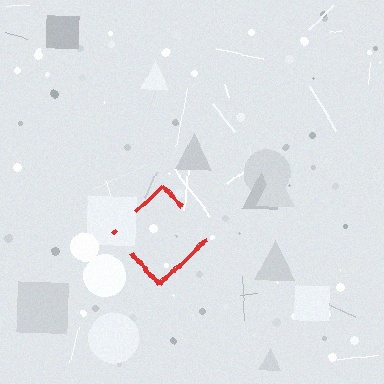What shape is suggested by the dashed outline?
The dashed outline suggests a diamond.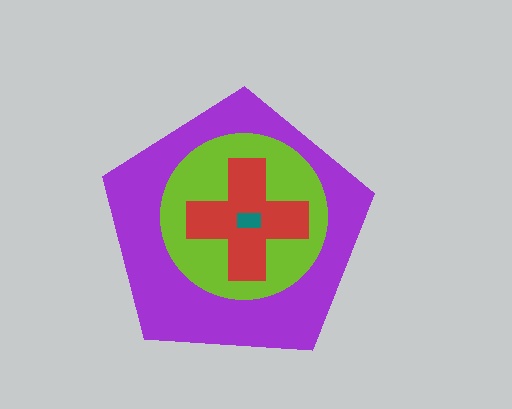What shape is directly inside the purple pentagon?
The lime circle.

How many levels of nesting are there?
4.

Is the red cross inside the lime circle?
Yes.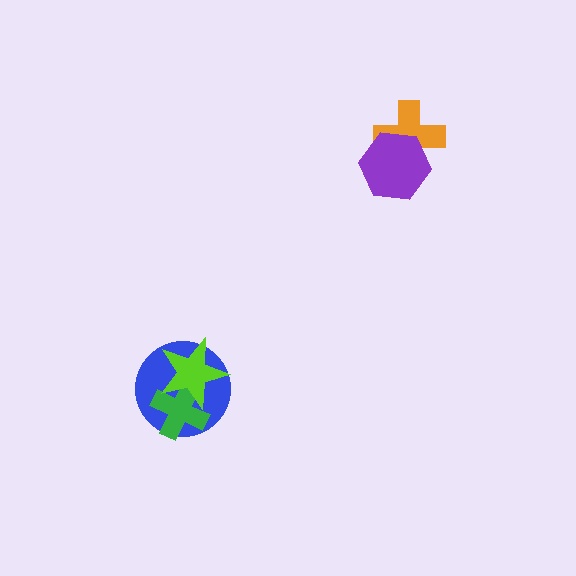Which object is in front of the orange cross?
The purple hexagon is in front of the orange cross.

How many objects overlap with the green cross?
2 objects overlap with the green cross.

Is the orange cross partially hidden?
Yes, it is partially covered by another shape.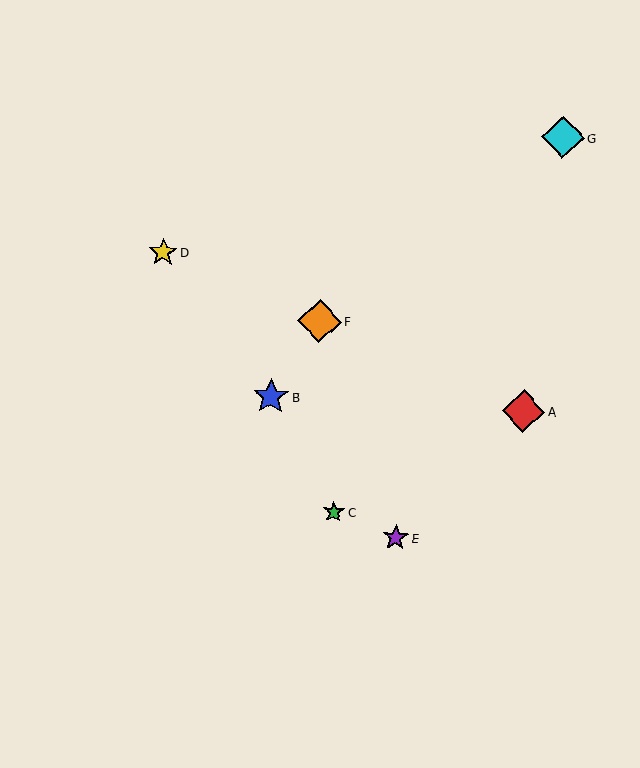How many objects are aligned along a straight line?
3 objects (A, D, F) are aligned along a straight line.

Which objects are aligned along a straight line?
Objects A, D, F are aligned along a straight line.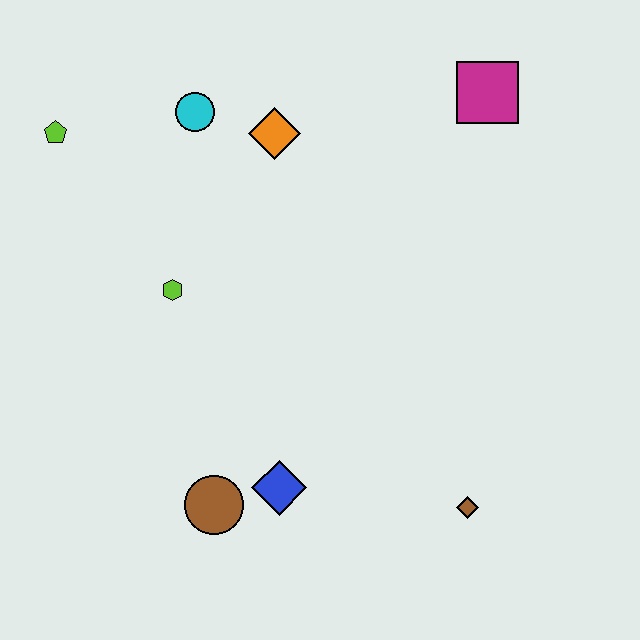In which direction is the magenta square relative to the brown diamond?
The magenta square is above the brown diamond.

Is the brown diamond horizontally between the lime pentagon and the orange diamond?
No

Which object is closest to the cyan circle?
The orange diamond is closest to the cyan circle.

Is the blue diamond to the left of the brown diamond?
Yes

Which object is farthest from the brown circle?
The magenta square is farthest from the brown circle.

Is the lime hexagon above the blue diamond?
Yes